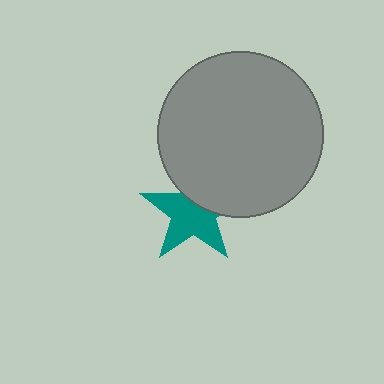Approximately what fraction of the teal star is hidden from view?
Roughly 35% of the teal star is hidden behind the gray circle.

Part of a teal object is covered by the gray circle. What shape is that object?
It is a star.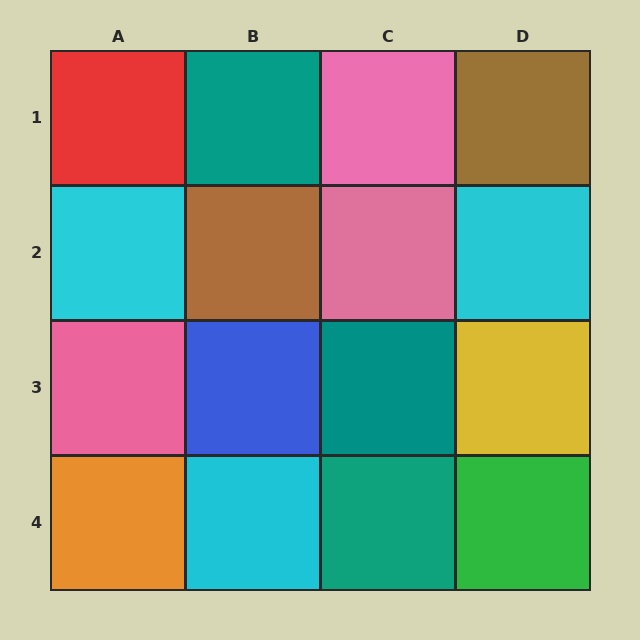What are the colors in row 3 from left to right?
Pink, blue, teal, yellow.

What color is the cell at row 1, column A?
Red.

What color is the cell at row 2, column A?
Cyan.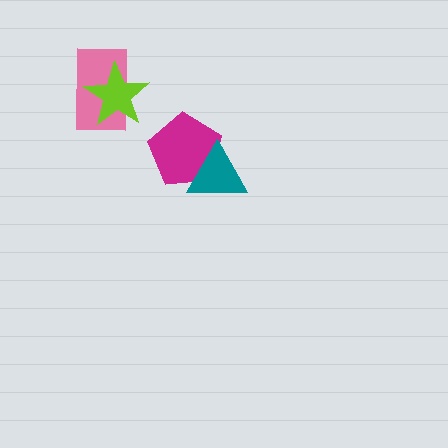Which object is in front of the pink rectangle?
The lime star is in front of the pink rectangle.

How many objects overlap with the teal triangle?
1 object overlaps with the teal triangle.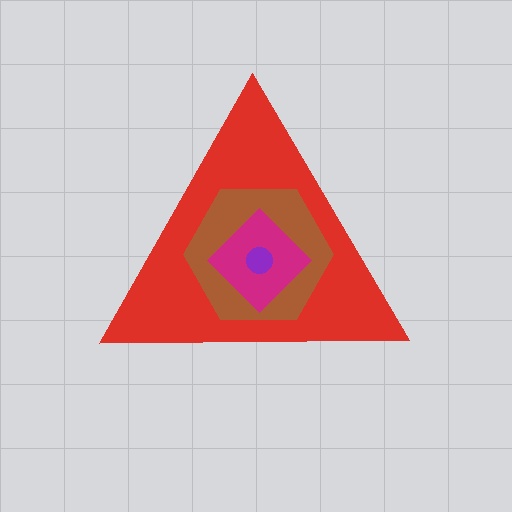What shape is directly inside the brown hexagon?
The magenta diamond.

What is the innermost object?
The purple circle.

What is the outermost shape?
The red triangle.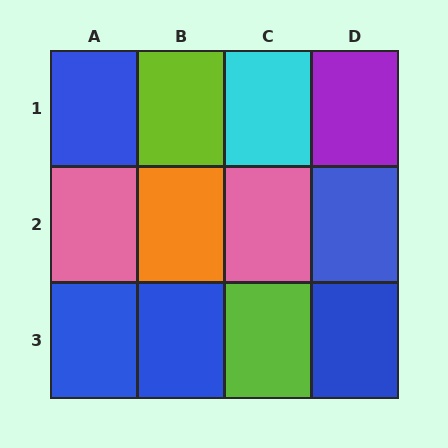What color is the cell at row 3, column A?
Blue.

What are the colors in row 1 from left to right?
Blue, lime, cyan, purple.